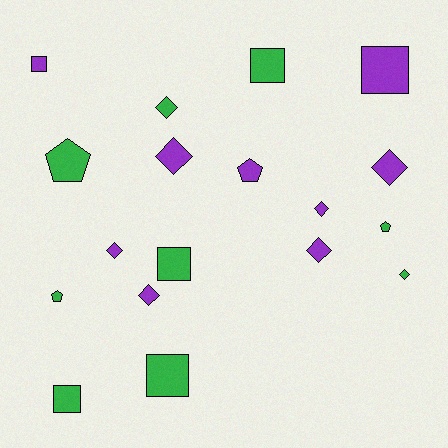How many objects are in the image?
There are 18 objects.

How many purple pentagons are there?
There is 1 purple pentagon.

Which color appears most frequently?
Purple, with 9 objects.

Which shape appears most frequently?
Diamond, with 8 objects.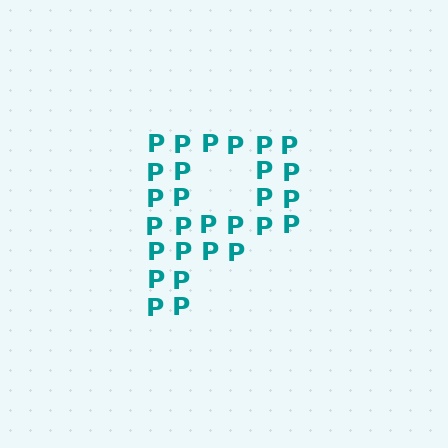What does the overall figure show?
The overall figure shows the letter P.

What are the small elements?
The small elements are letter P's.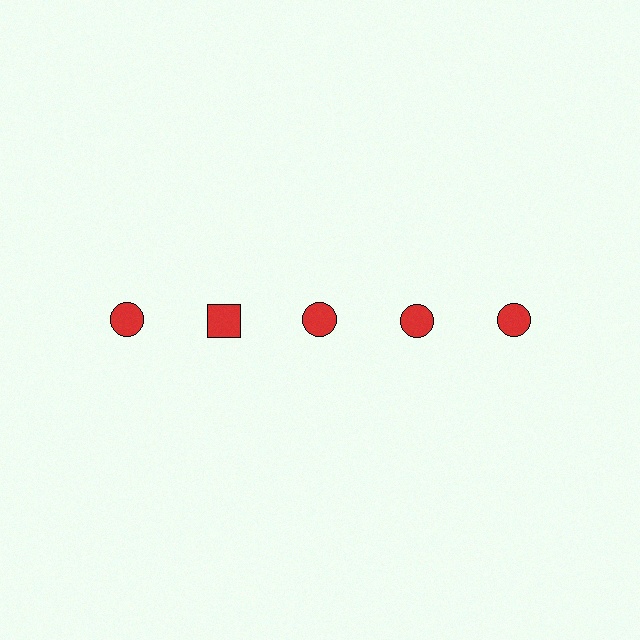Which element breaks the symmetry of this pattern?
The red square in the top row, second from left column breaks the symmetry. All other shapes are red circles.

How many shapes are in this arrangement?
There are 5 shapes arranged in a grid pattern.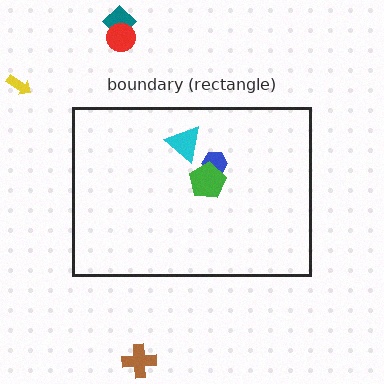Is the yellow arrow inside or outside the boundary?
Outside.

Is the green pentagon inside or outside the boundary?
Inside.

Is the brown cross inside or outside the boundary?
Outside.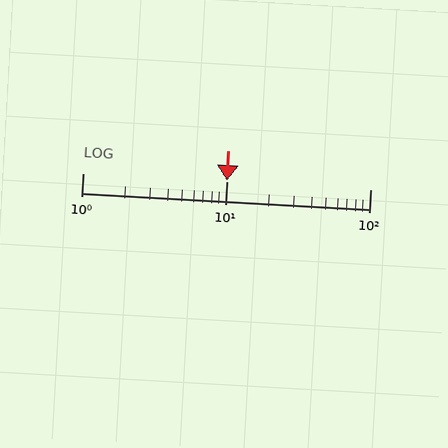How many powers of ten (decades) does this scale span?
The scale spans 2 decades, from 1 to 100.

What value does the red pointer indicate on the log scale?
The pointer indicates approximately 10.